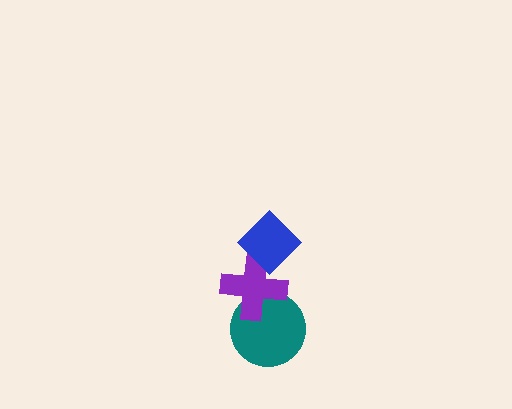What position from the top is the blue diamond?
The blue diamond is 1st from the top.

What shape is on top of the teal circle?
The purple cross is on top of the teal circle.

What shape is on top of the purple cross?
The blue diamond is on top of the purple cross.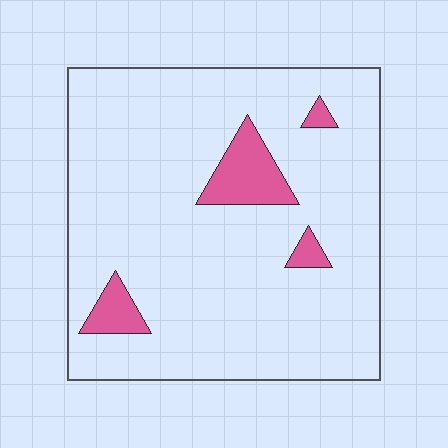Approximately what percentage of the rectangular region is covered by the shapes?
Approximately 10%.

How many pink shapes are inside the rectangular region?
4.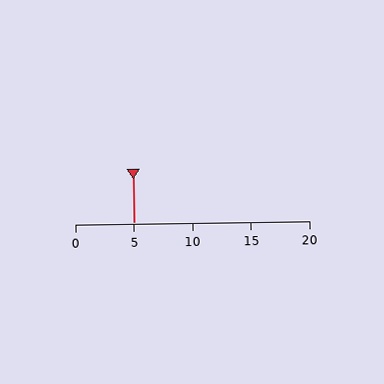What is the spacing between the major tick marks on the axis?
The major ticks are spaced 5 apart.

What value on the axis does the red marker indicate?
The marker indicates approximately 5.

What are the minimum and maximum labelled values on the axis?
The axis runs from 0 to 20.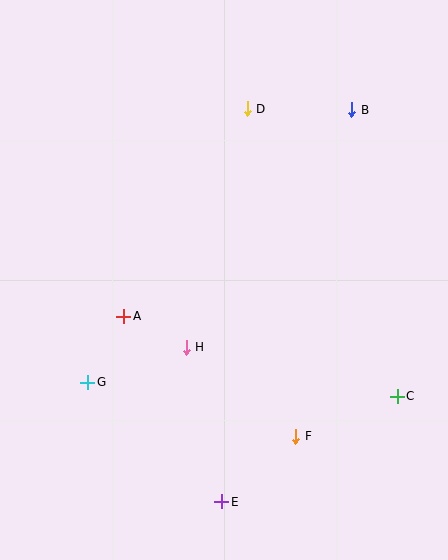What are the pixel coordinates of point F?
Point F is at (296, 436).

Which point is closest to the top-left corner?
Point D is closest to the top-left corner.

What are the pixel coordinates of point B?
Point B is at (352, 110).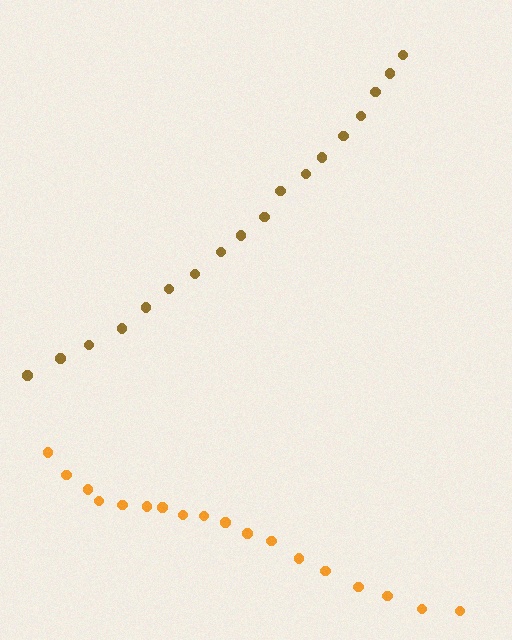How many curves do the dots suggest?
There are 2 distinct paths.